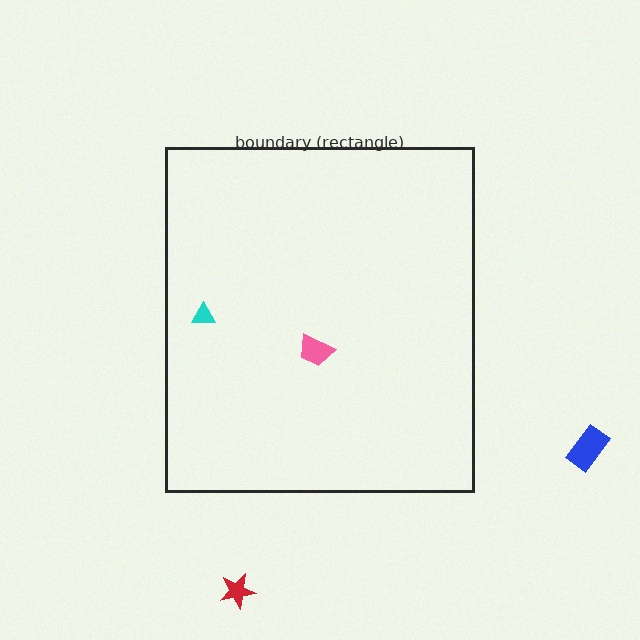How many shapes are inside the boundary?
2 inside, 2 outside.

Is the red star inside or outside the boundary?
Outside.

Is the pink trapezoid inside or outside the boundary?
Inside.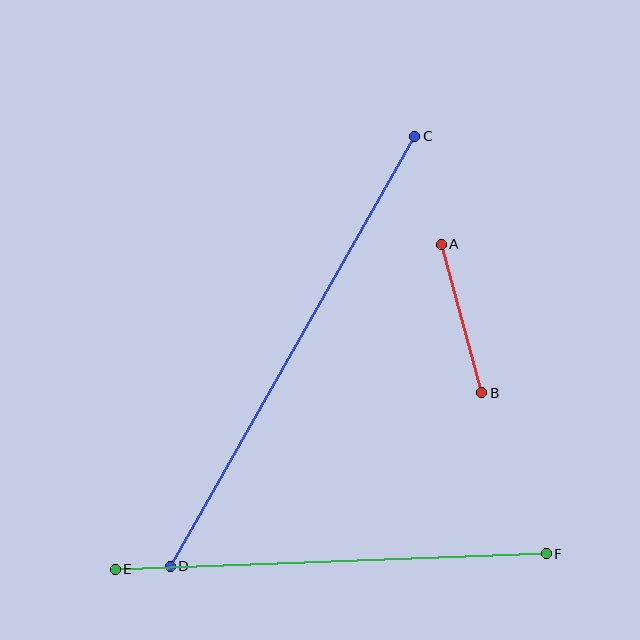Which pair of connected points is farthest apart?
Points C and D are farthest apart.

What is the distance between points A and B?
The distance is approximately 154 pixels.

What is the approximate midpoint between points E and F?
The midpoint is at approximately (331, 561) pixels.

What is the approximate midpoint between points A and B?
The midpoint is at approximately (462, 318) pixels.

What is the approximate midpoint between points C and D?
The midpoint is at approximately (293, 351) pixels.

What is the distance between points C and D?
The distance is approximately 495 pixels.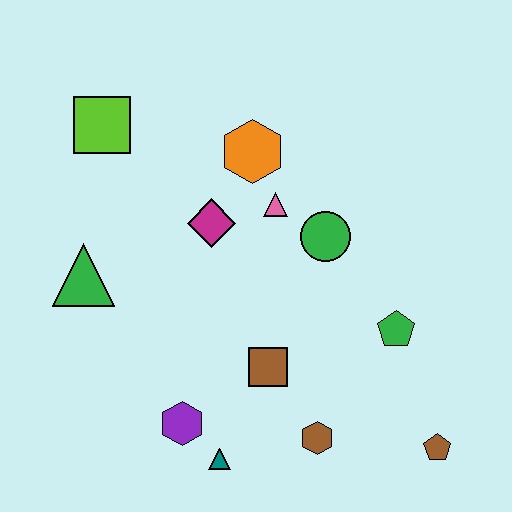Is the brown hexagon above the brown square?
No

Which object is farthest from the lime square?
The brown pentagon is farthest from the lime square.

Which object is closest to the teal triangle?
The purple hexagon is closest to the teal triangle.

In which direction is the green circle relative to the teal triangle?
The green circle is above the teal triangle.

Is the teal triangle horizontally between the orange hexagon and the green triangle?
Yes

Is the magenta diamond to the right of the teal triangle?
No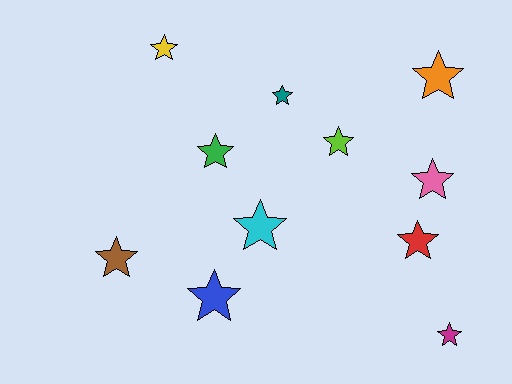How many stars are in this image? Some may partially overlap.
There are 11 stars.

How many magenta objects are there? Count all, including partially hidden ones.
There is 1 magenta object.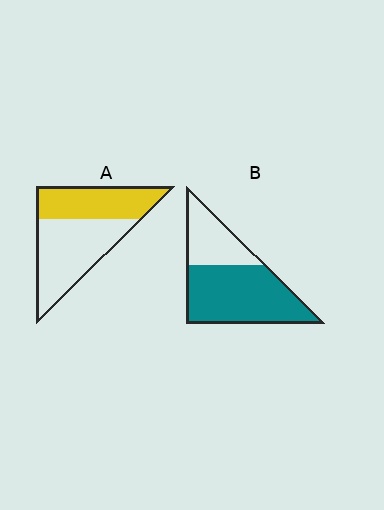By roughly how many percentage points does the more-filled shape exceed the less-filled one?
By roughly 25 percentage points (B over A).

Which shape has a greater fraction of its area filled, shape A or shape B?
Shape B.